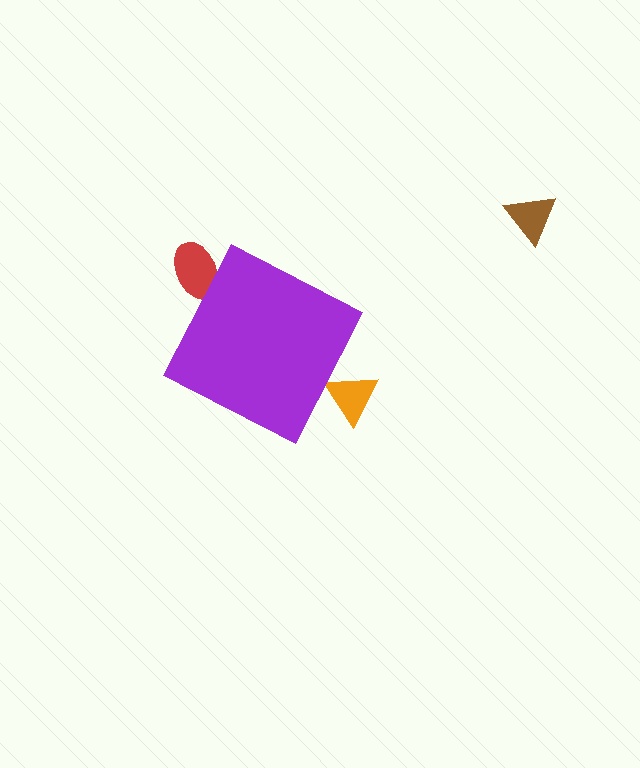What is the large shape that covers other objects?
A purple diamond.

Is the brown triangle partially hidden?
No, the brown triangle is fully visible.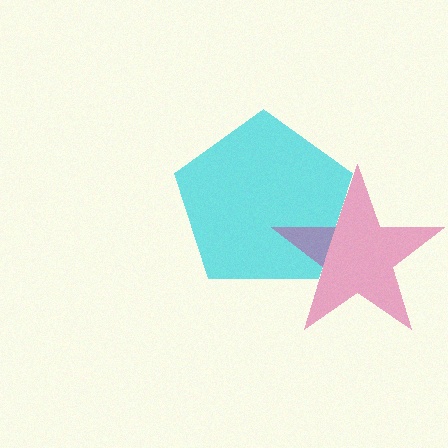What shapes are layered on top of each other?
The layered shapes are: a cyan pentagon, a magenta star.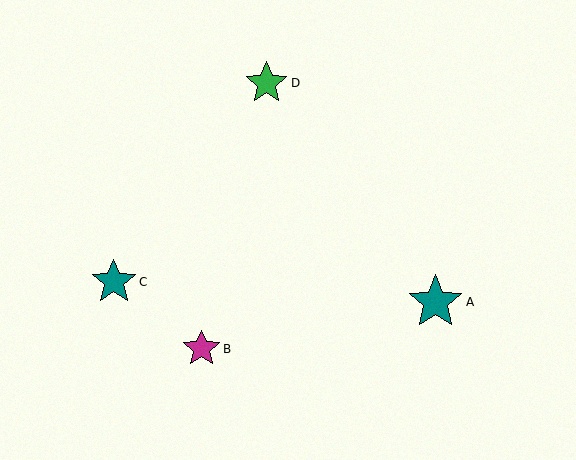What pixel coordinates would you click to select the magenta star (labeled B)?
Click at (201, 348) to select the magenta star B.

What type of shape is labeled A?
Shape A is a teal star.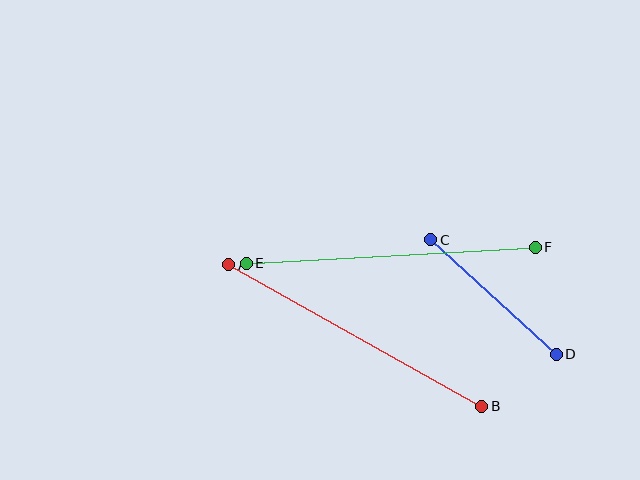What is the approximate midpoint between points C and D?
The midpoint is at approximately (494, 297) pixels.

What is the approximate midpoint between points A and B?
The midpoint is at approximately (355, 336) pixels.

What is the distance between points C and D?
The distance is approximately 170 pixels.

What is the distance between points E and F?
The distance is approximately 290 pixels.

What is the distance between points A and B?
The distance is approximately 290 pixels.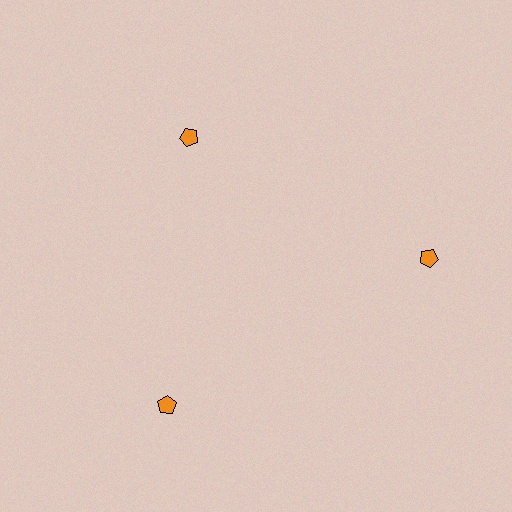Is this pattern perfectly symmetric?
No. The 3 orange pentagons are arranged in a ring, but one element near the 11 o'clock position is pulled inward toward the center, breaking the 3-fold rotational symmetry.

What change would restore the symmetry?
The symmetry would be restored by moving it outward, back onto the ring so that all 3 pentagons sit at equal angles and equal distance from the center.